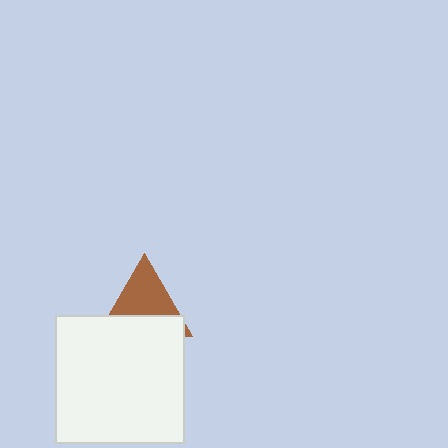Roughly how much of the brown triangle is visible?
About half of it is visible (roughly 56%).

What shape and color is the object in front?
The object in front is a white square.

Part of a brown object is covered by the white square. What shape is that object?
It is a triangle.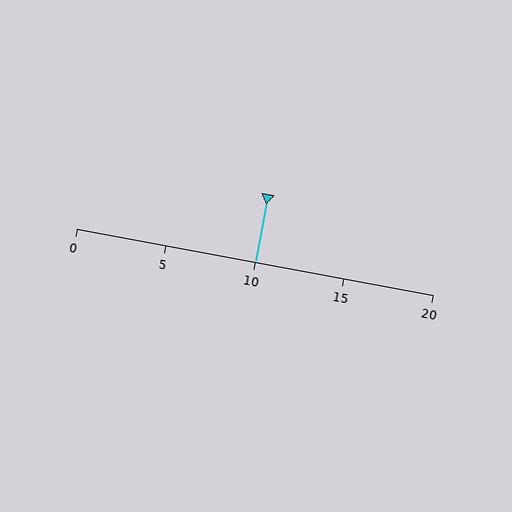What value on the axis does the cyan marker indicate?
The marker indicates approximately 10.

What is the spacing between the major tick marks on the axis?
The major ticks are spaced 5 apart.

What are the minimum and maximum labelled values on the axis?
The axis runs from 0 to 20.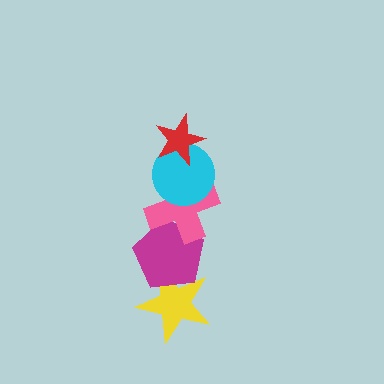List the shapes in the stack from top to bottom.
From top to bottom: the red star, the cyan circle, the pink cross, the magenta pentagon, the yellow star.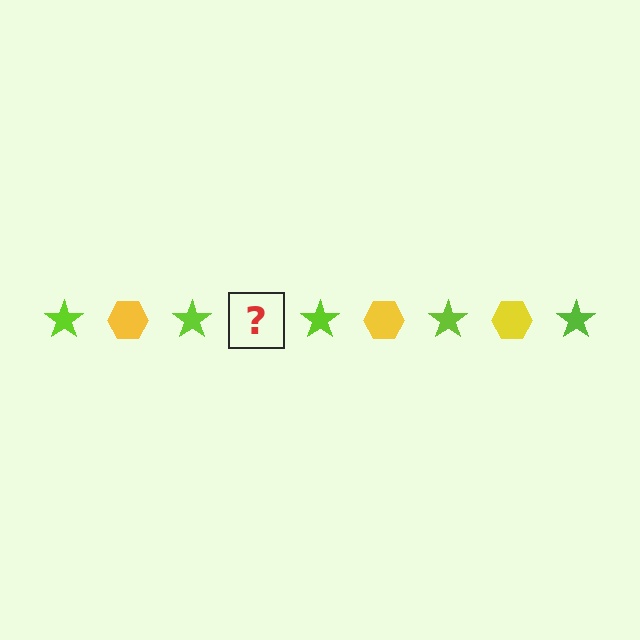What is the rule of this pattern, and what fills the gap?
The rule is that the pattern alternates between lime star and yellow hexagon. The gap should be filled with a yellow hexagon.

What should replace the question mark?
The question mark should be replaced with a yellow hexagon.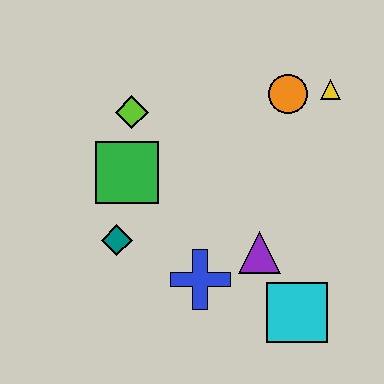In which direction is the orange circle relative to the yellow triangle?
The orange circle is to the left of the yellow triangle.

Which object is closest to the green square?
The lime diamond is closest to the green square.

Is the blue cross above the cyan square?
Yes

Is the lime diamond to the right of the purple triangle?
No